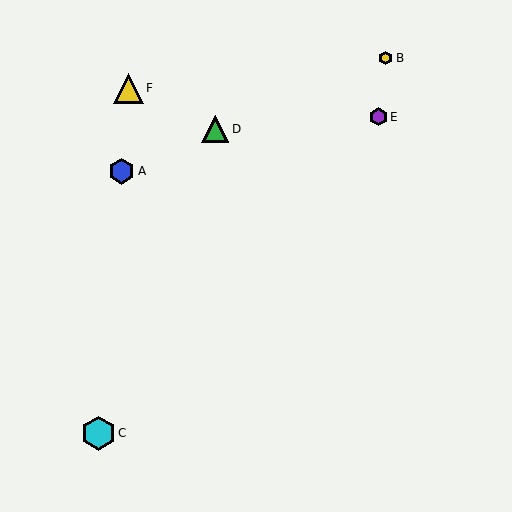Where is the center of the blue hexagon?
The center of the blue hexagon is at (122, 171).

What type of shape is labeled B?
Shape B is a yellow hexagon.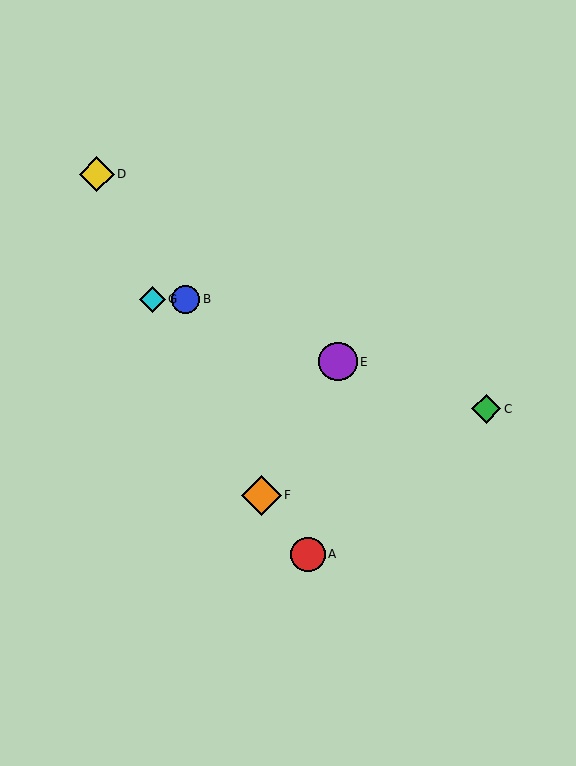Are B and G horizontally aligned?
Yes, both are at y≈299.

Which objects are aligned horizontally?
Objects B, G are aligned horizontally.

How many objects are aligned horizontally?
2 objects (B, G) are aligned horizontally.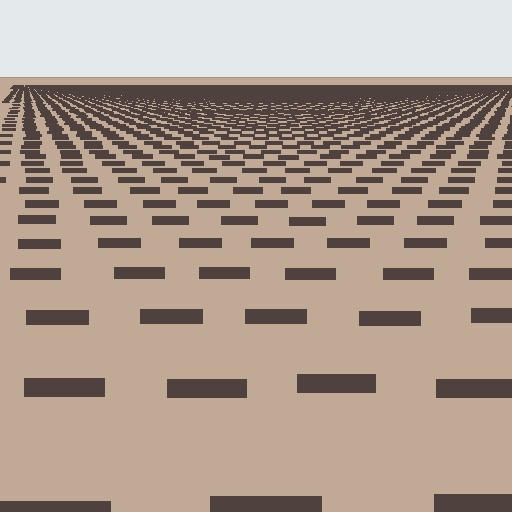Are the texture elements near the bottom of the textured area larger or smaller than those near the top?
Larger. Near the bottom, elements are closer to the viewer and appear at a bigger on-screen size.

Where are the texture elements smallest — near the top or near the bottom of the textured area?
Near the top.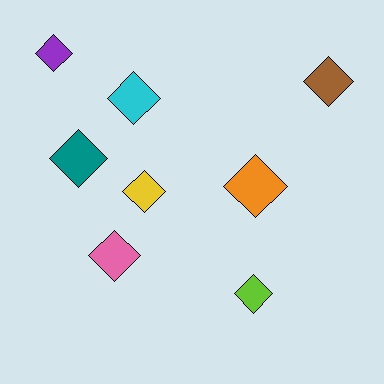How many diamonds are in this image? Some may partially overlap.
There are 8 diamonds.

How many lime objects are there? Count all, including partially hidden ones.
There is 1 lime object.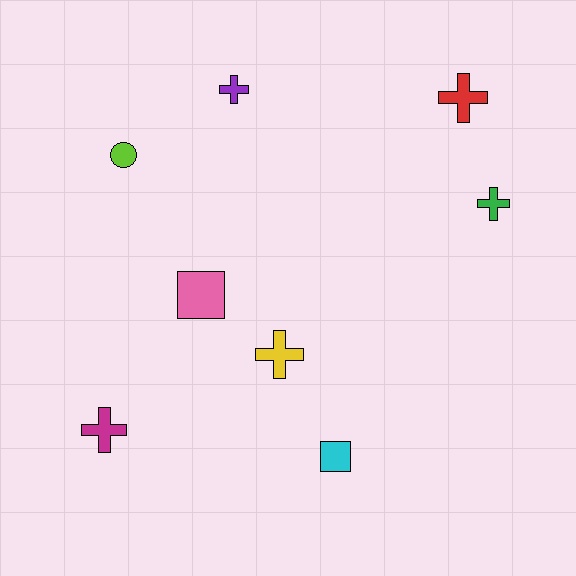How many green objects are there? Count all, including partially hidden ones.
There is 1 green object.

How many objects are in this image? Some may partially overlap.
There are 8 objects.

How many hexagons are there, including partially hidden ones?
There are no hexagons.